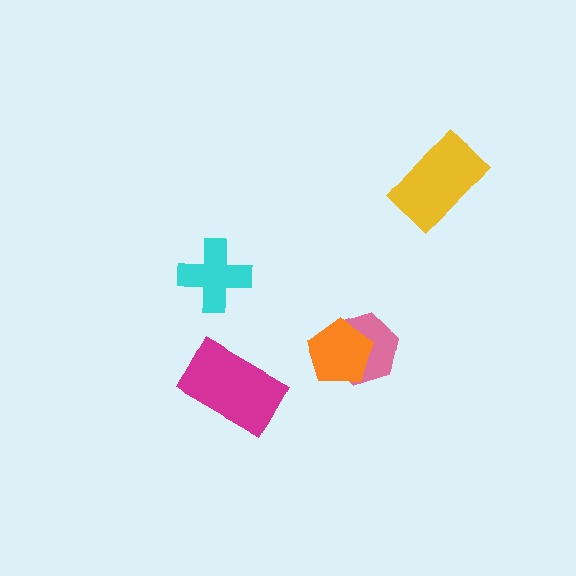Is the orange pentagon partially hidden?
No, no other shape covers it.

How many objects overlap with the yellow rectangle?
0 objects overlap with the yellow rectangle.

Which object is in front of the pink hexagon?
The orange pentagon is in front of the pink hexagon.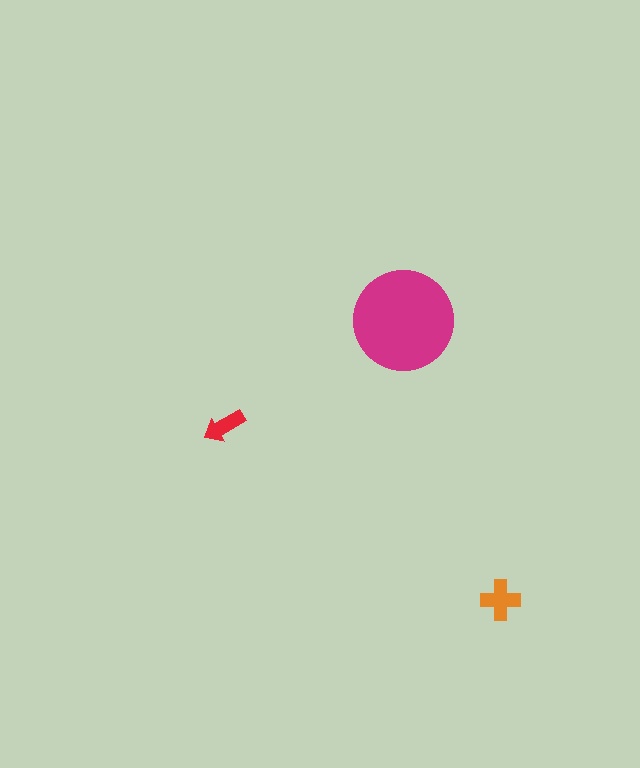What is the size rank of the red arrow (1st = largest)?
3rd.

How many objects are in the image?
There are 3 objects in the image.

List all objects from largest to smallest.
The magenta circle, the orange cross, the red arrow.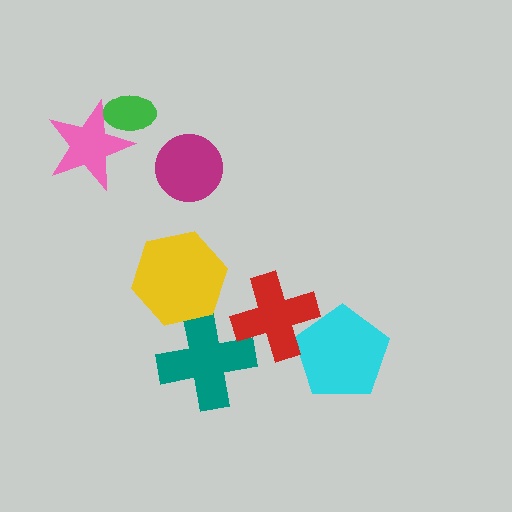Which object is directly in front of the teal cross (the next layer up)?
The red cross is directly in front of the teal cross.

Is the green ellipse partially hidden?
Yes, it is partially covered by another shape.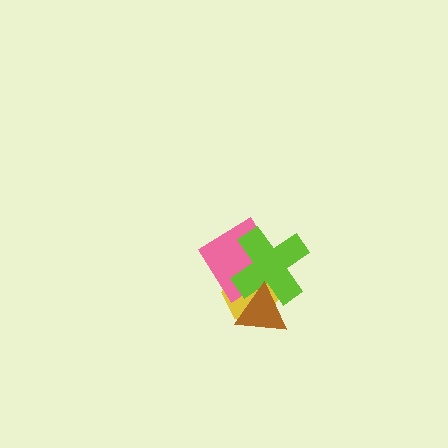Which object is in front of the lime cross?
The brown triangle is in front of the lime cross.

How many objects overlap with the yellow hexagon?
3 objects overlap with the yellow hexagon.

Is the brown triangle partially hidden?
No, no other shape covers it.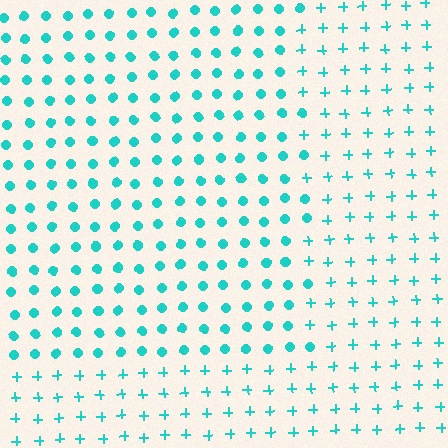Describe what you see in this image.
The image is filled with small cyan elements arranged in a uniform grid. A rectangle-shaped region contains circles, while the surrounding area contains plus signs. The boundary is defined purely by the change in element shape.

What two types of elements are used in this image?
The image uses circles inside the rectangle region and plus signs outside it.